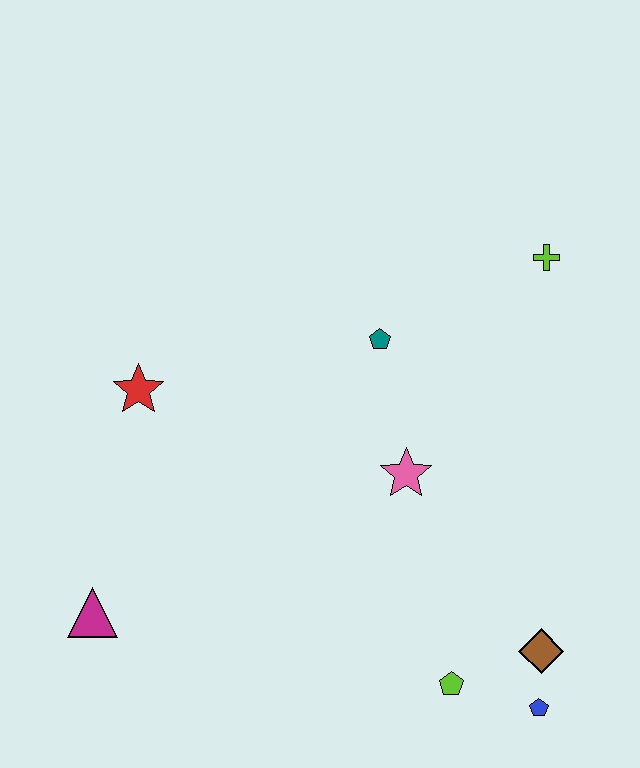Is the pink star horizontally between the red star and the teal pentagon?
No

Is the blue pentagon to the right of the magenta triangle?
Yes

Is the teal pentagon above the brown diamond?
Yes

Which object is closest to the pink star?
The teal pentagon is closest to the pink star.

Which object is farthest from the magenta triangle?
The lime cross is farthest from the magenta triangle.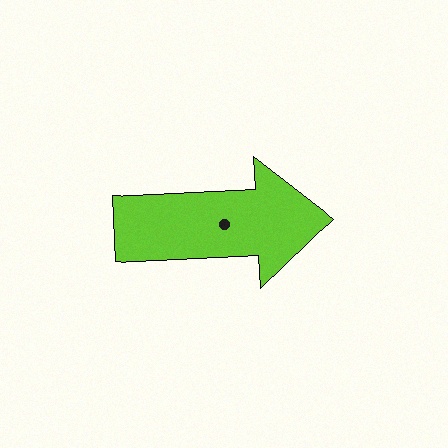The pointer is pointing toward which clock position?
Roughly 3 o'clock.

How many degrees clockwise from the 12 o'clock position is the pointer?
Approximately 87 degrees.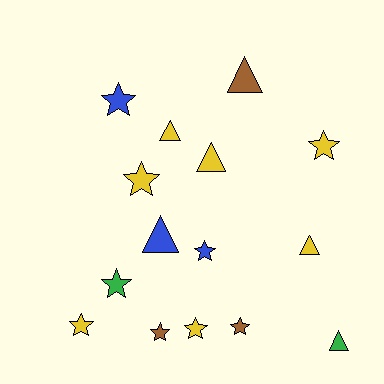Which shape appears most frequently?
Star, with 9 objects.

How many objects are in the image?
There are 15 objects.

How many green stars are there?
There is 1 green star.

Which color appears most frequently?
Yellow, with 7 objects.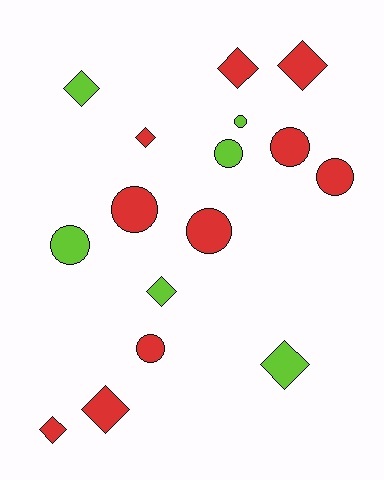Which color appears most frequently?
Red, with 10 objects.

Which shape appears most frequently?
Circle, with 8 objects.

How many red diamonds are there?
There are 5 red diamonds.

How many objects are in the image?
There are 16 objects.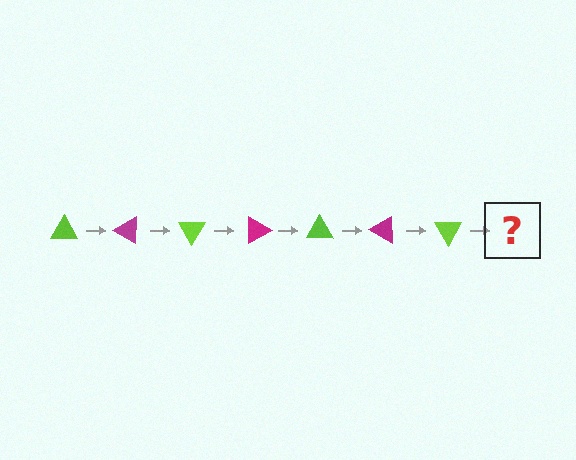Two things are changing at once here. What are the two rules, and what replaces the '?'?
The two rules are that it rotates 30 degrees each step and the color cycles through lime and magenta. The '?' should be a magenta triangle, rotated 210 degrees from the start.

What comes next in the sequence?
The next element should be a magenta triangle, rotated 210 degrees from the start.